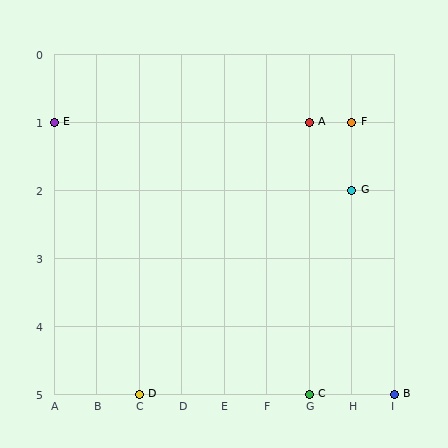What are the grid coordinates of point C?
Point C is at grid coordinates (G, 5).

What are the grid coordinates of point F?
Point F is at grid coordinates (H, 1).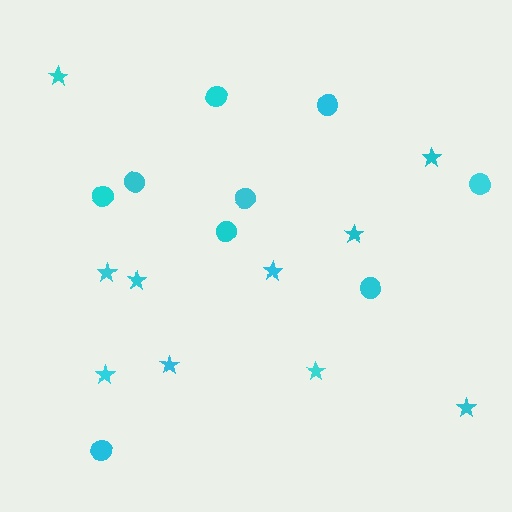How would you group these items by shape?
There are 2 groups: one group of circles (9) and one group of stars (10).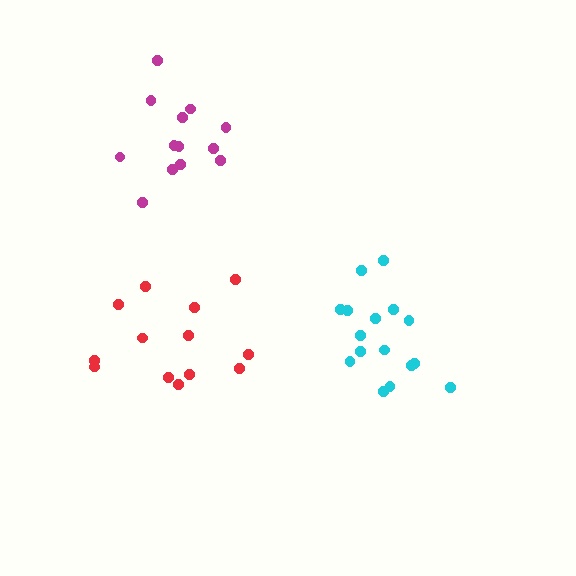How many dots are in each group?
Group 1: 16 dots, Group 2: 13 dots, Group 3: 13 dots (42 total).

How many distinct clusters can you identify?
There are 3 distinct clusters.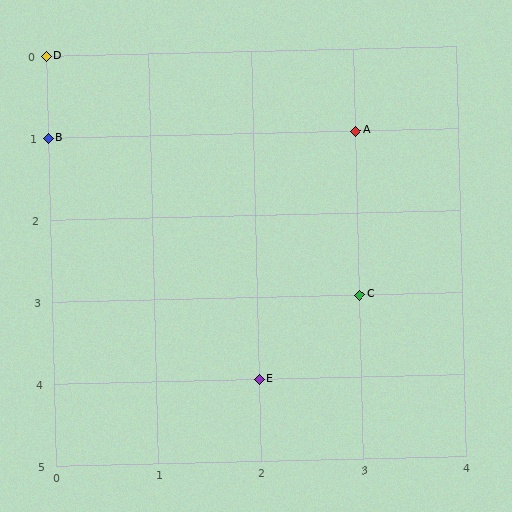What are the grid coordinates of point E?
Point E is at grid coordinates (2, 4).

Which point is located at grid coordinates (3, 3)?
Point C is at (3, 3).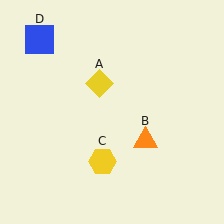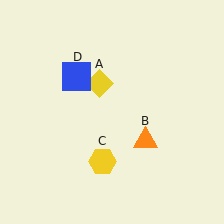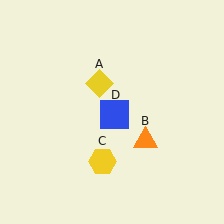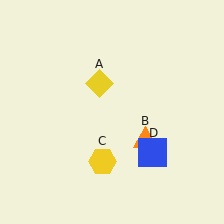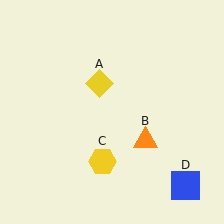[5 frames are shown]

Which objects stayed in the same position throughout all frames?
Yellow diamond (object A) and orange triangle (object B) and yellow hexagon (object C) remained stationary.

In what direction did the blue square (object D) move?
The blue square (object D) moved down and to the right.